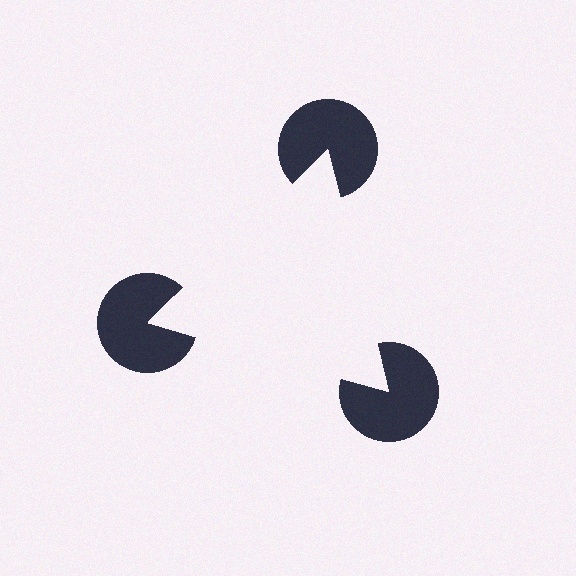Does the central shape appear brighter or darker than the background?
It typically appears slightly brighter than the background, even though no actual brightness change is drawn.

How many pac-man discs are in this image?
There are 3 — one at each vertex of the illusory triangle.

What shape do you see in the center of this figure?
An illusory triangle — its edges are inferred from the aligned wedge cuts in the pac-man discs, not physically drawn.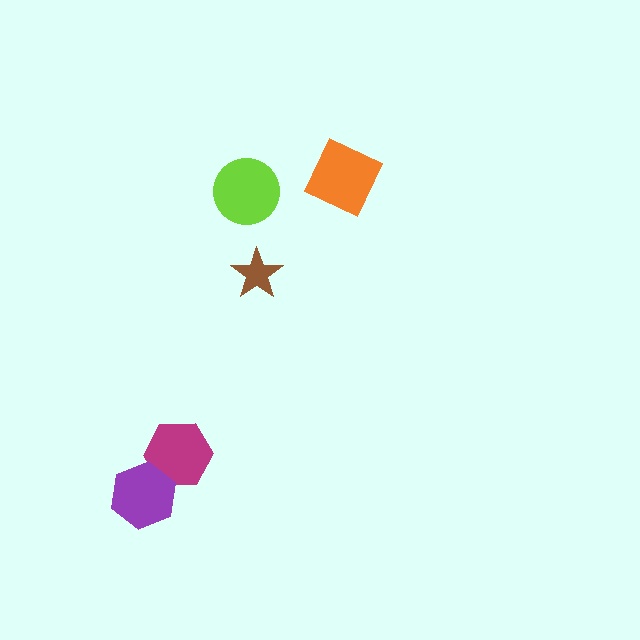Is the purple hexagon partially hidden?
No, no other shape covers it.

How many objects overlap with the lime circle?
0 objects overlap with the lime circle.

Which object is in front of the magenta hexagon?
The purple hexagon is in front of the magenta hexagon.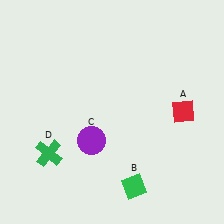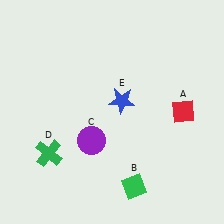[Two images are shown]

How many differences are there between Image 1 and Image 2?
There is 1 difference between the two images.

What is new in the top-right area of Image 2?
A blue star (E) was added in the top-right area of Image 2.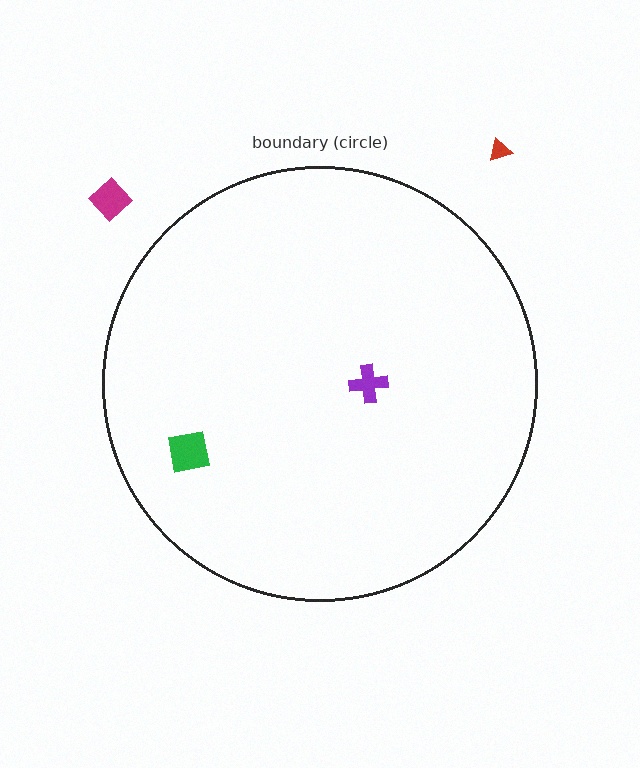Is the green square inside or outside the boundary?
Inside.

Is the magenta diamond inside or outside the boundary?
Outside.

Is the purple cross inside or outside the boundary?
Inside.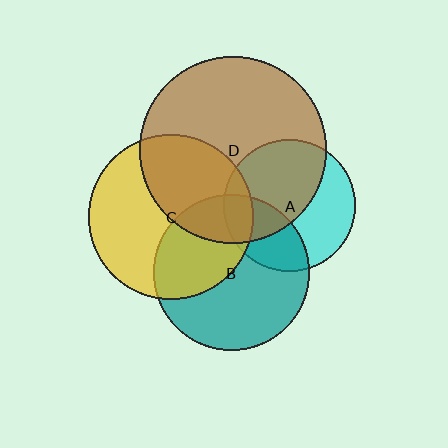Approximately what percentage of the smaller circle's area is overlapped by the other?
Approximately 40%.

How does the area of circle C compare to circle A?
Approximately 1.6 times.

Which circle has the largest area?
Circle D (brown).